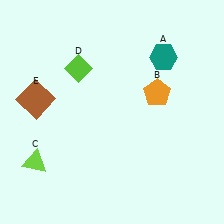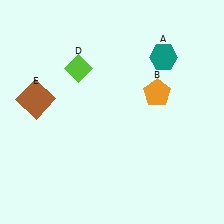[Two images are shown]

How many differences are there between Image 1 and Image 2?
There is 1 difference between the two images.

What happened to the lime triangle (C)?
The lime triangle (C) was removed in Image 2. It was in the bottom-left area of Image 1.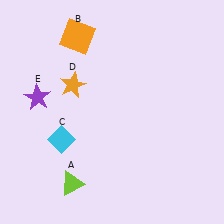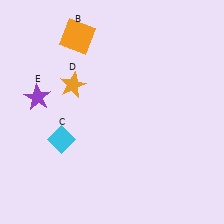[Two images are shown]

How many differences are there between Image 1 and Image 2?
There is 1 difference between the two images.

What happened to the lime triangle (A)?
The lime triangle (A) was removed in Image 2. It was in the bottom-left area of Image 1.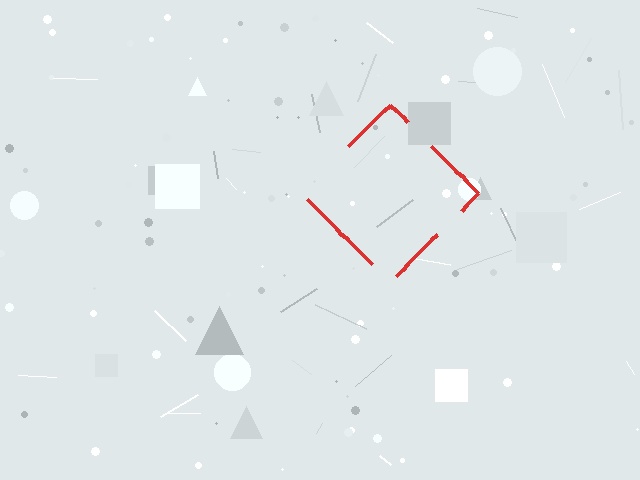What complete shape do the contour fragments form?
The contour fragments form a diamond.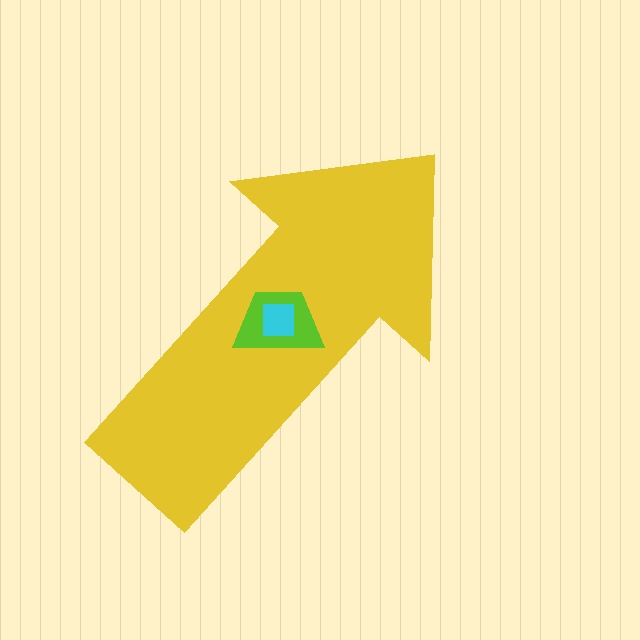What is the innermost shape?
The cyan square.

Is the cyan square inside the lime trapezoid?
Yes.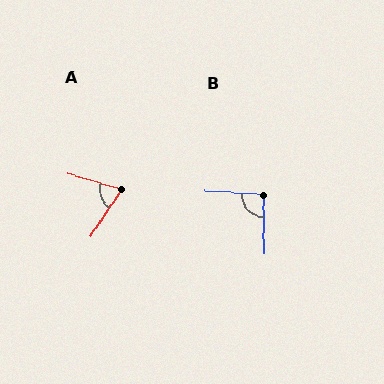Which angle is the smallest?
A, at approximately 73 degrees.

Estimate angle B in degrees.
Approximately 94 degrees.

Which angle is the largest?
B, at approximately 94 degrees.